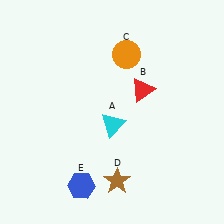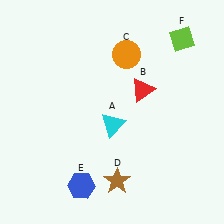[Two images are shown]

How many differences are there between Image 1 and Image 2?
There is 1 difference between the two images.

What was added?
A lime diamond (F) was added in Image 2.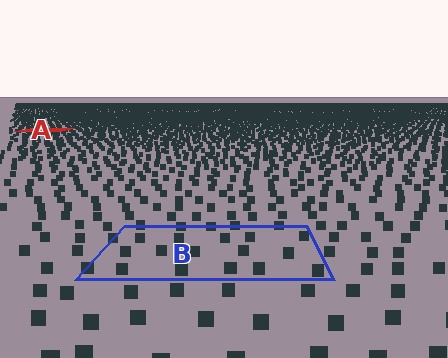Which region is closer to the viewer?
Region B is closer. The texture elements there are larger and more spread out.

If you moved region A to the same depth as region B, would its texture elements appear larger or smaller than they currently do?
They would appear larger. At a closer depth, the same texture elements are projected at a bigger on-screen size.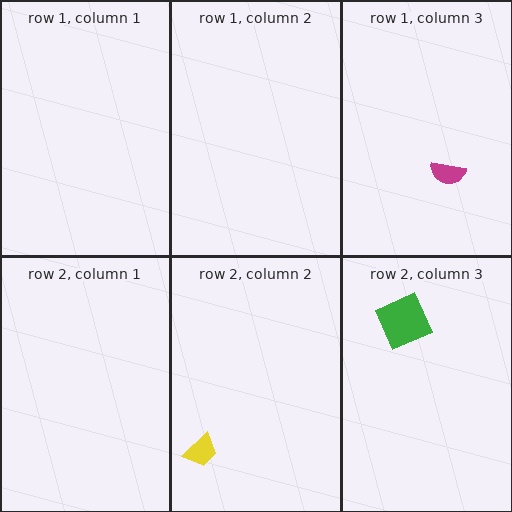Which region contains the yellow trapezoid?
The row 2, column 2 region.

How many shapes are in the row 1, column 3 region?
1.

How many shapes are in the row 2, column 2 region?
1.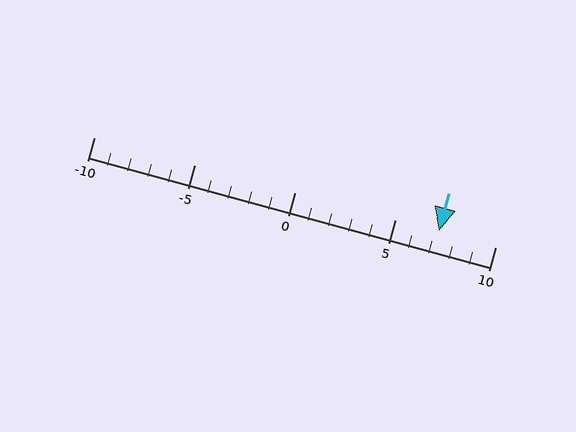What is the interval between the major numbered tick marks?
The major tick marks are spaced 5 units apart.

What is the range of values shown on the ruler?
The ruler shows values from -10 to 10.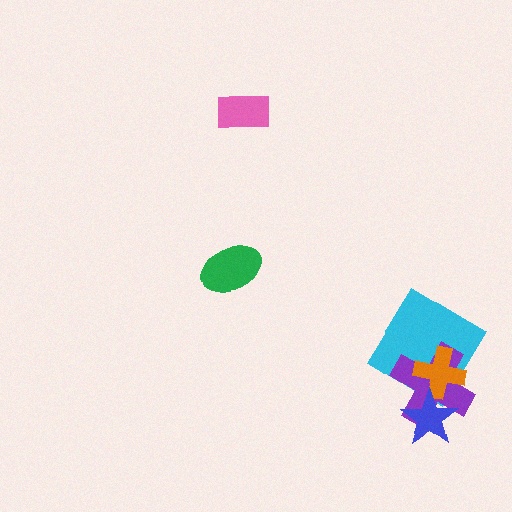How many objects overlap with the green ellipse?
0 objects overlap with the green ellipse.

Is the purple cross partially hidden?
Yes, it is partially covered by another shape.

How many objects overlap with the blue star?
2 objects overlap with the blue star.